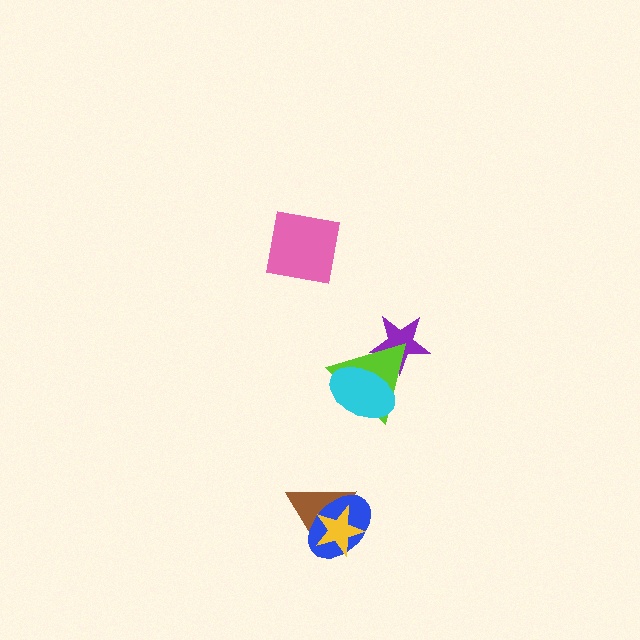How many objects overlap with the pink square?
0 objects overlap with the pink square.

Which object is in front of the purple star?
The lime triangle is in front of the purple star.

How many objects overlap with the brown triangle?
2 objects overlap with the brown triangle.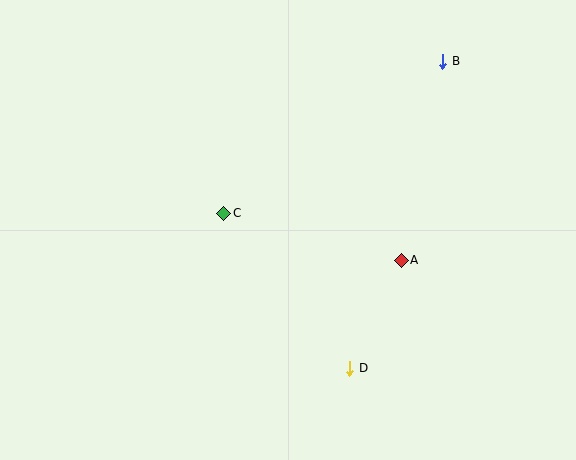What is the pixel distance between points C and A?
The distance between C and A is 183 pixels.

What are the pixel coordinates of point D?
Point D is at (350, 368).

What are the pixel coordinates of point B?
Point B is at (443, 61).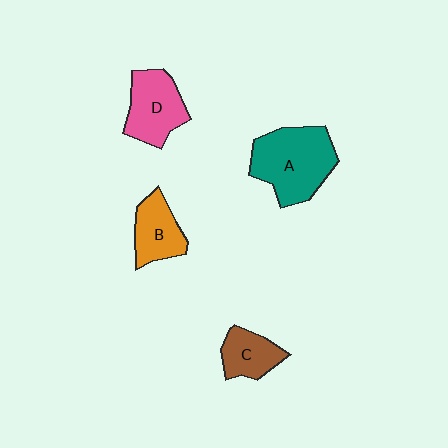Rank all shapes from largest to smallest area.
From largest to smallest: A (teal), D (pink), B (orange), C (brown).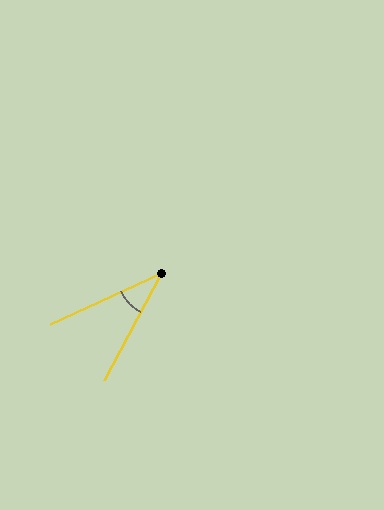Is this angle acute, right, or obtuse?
It is acute.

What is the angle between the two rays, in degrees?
Approximately 38 degrees.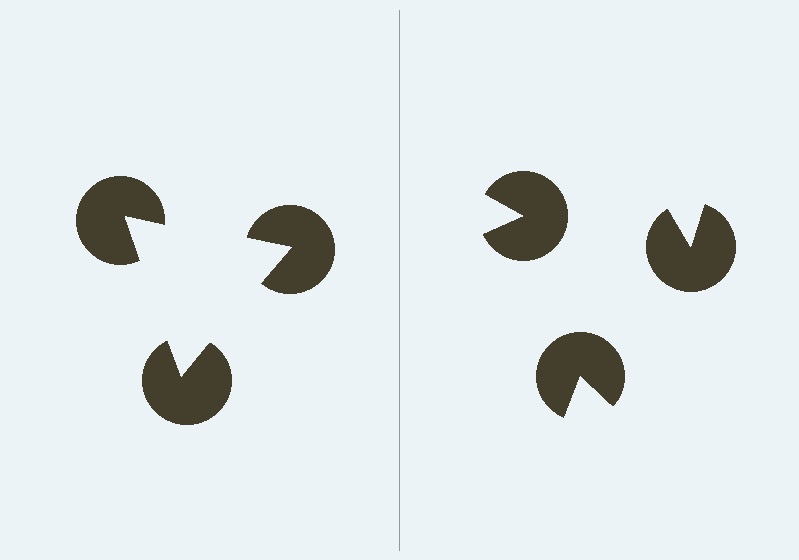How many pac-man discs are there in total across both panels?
6 — 3 on each side.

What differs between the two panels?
The pac-man discs are positioned identically on both sides; only the wedge orientations differ. On the left they align to a triangle; on the right they are misaligned.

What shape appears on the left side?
An illusory triangle.